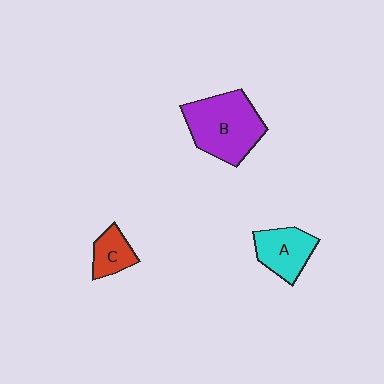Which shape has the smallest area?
Shape C (red).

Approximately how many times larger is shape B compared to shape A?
Approximately 1.7 times.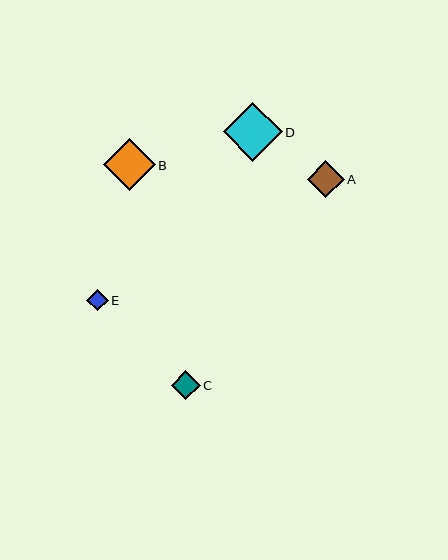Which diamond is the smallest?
Diamond E is the smallest with a size of approximately 21 pixels.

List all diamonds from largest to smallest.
From largest to smallest: D, B, A, C, E.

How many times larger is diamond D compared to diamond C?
Diamond D is approximately 2.0 times the size of diamond C.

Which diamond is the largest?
Diamond D is the largest with a size of approximately 58 pixels.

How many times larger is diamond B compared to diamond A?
Diamond B is approximately 1.4 times the size of diamond A.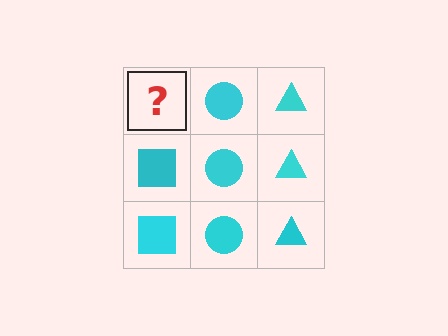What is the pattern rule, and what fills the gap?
The rule is that each column has a consistent shape. The gap should be filled with a cyan square.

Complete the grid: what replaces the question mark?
The question mark should be replaced with a cyan square.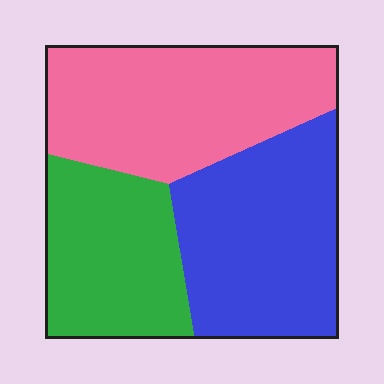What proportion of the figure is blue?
Blue covers 36% of the figure.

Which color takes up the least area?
Green, at roughly 25%.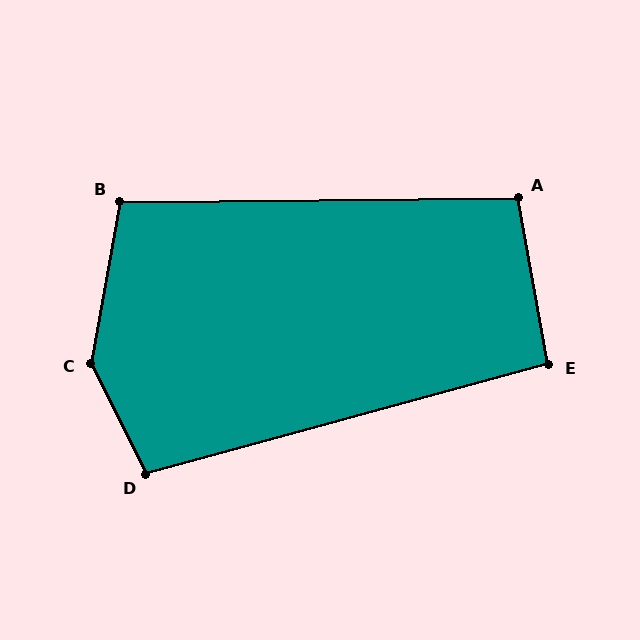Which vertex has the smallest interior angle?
E, at approximately 95 degrees.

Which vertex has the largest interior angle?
C, at approximately 144 degrees.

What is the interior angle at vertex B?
Approximately 101 degrees (obtuse).